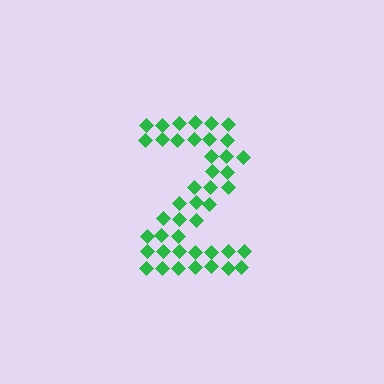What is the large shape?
The large shape is the digit 2.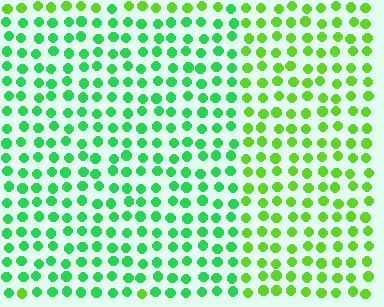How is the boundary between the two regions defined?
The boundary is defined purely by a slight shift in hue (about 35 degrees). Spacing, size, and orientation are identical on both sides.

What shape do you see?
I see a rectangle.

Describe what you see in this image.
The image is filled with small lime elements in a uniform arrangement. A rectangle-shaped region is visible where the elements are tinted to a slightly different hue, forming a subtle color boundary.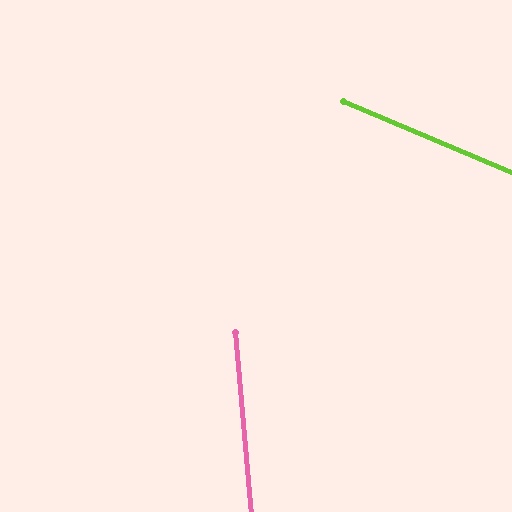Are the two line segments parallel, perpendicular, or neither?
Neither parallel nor perpendicular — they differ by about 62°.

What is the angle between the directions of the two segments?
Approximately 62 degrees.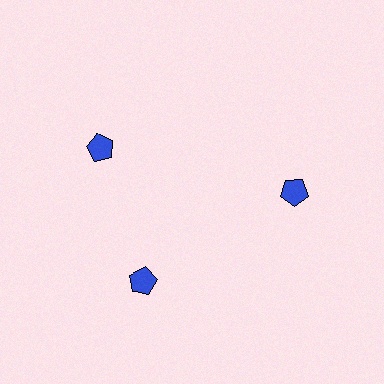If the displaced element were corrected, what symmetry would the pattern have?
It would have 3-fold rotational symmetry — the pattern would map onto itself every 120 degrees.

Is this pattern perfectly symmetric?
No. The 3 blue pentagons are arranged in a ring, but one element near the 11 o'clock position is rotated out of alignment along the ring, breaking the 3-fold rotational symmetry.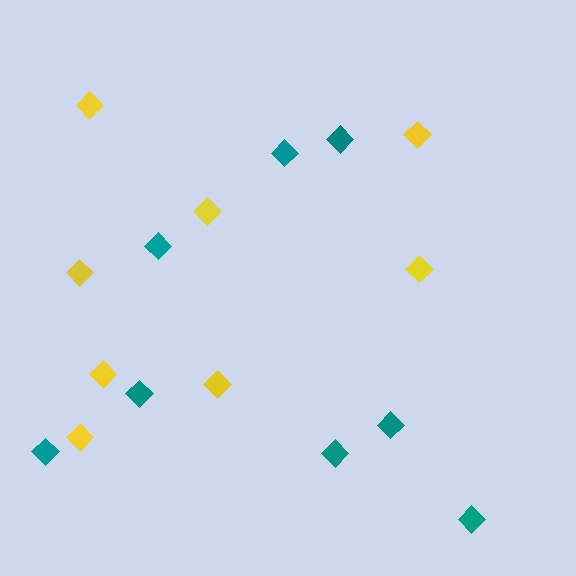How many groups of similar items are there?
There are 2 groups: one group of teal diamonds (8) and one group of yellow diamonds (8).